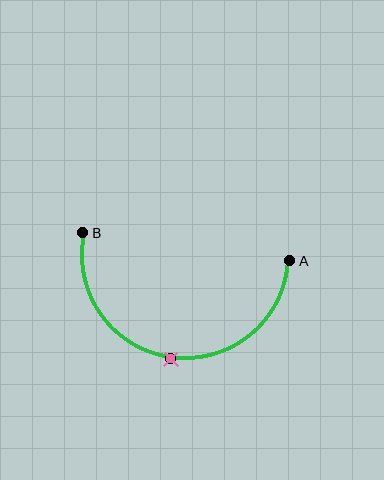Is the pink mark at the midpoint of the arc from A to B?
Yes. The pink mark lies on the arc at equal arc-length from both A and B — it is the arc midpoint.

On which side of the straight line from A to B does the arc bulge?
The arc bulges below the straight line connecting A and B.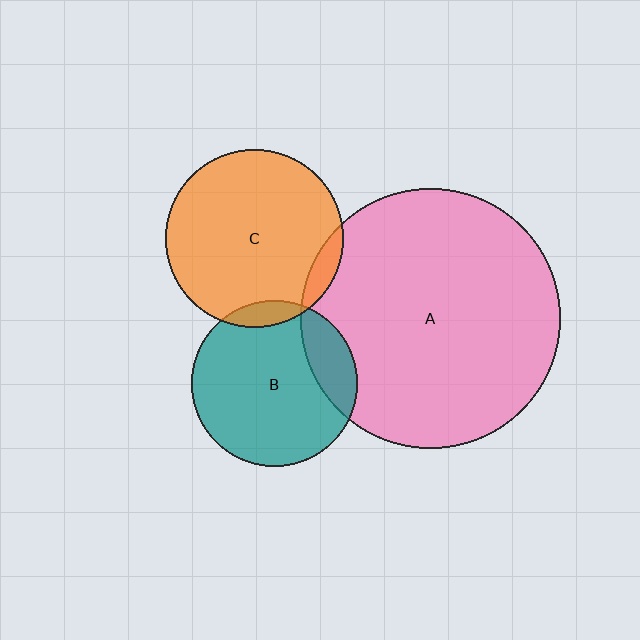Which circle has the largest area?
Circle A (pink).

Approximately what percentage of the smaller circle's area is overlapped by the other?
Approximately 5%.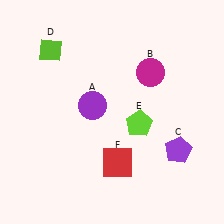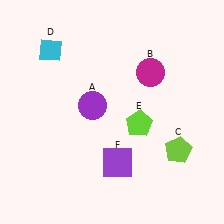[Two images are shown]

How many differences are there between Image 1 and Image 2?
There are 3 differences between the two images.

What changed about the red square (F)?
In Image 1, F is red. In Image 2, it changed to purple.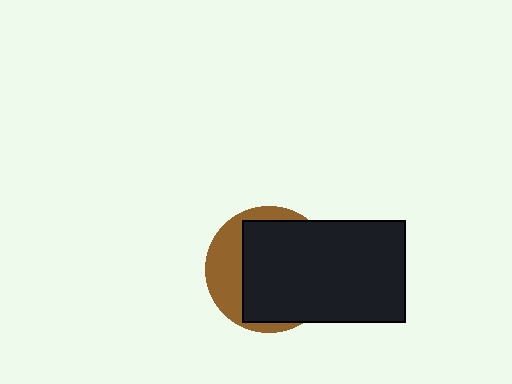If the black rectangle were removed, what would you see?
You would see the complete brown circle.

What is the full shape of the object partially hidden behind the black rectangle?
The partially hidden object is a brown circle.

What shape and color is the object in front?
The object in front is a black rectangle.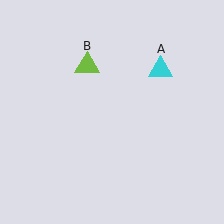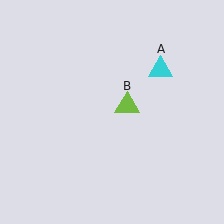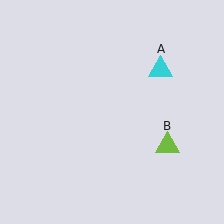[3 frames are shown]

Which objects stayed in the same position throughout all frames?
Cyan triangle (object A) remained stationary.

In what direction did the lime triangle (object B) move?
The lime triangle (object B) moved down and to the right.